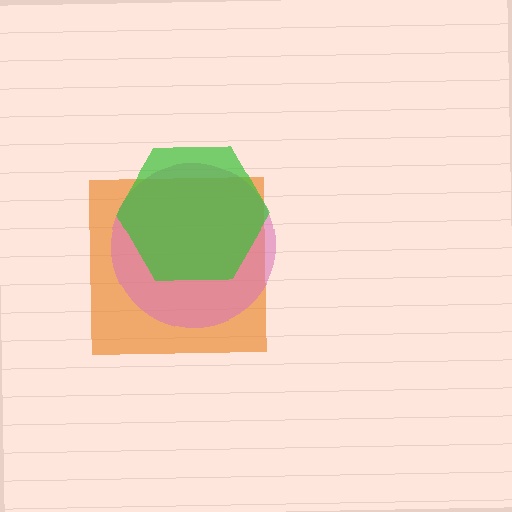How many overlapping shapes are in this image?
There are 3 overlapping shapes in the image.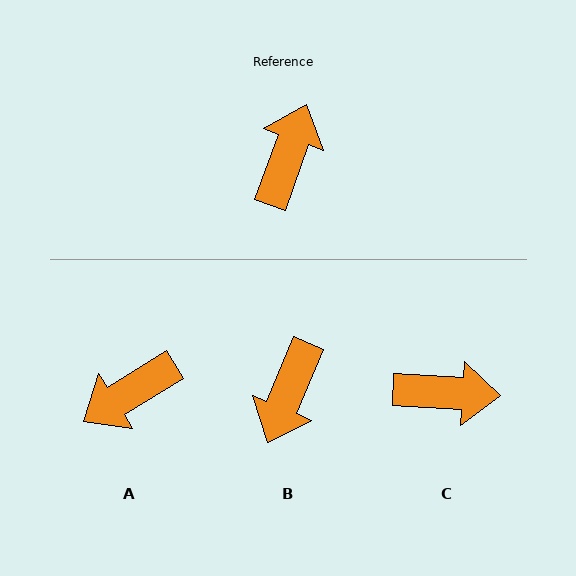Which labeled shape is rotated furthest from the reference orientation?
B, about 177 degrees away.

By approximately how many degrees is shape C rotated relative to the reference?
Approximately 74 degrees clockwise.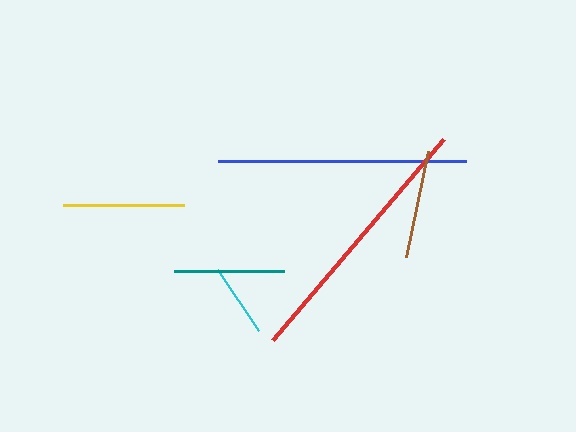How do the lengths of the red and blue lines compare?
The red and blue lines are approximately the same length.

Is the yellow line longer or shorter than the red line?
The red line is longer than the yellow line.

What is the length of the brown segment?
The brown segment is approximately 108 pixels long.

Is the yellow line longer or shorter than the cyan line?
The yellow line is longer than the cyan line.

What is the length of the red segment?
The red segment is approximately 264 pixels long.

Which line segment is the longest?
The red line is the longest at approximately 264 pixels.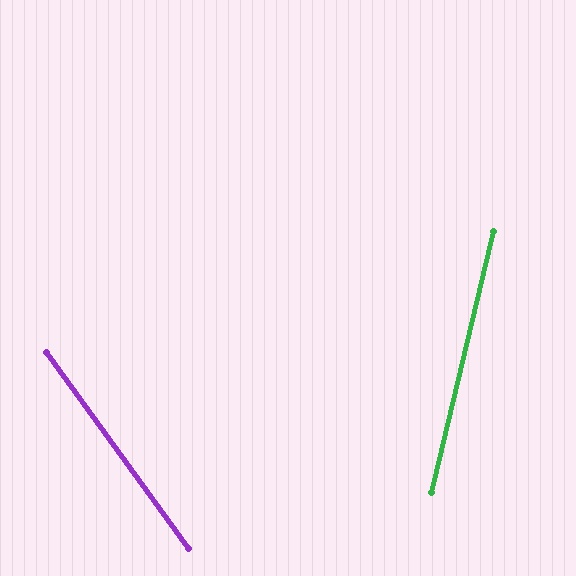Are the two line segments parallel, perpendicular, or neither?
Neither parallel nor perpendicular — they differ by about 50°.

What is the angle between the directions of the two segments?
Approximately 50 degrees.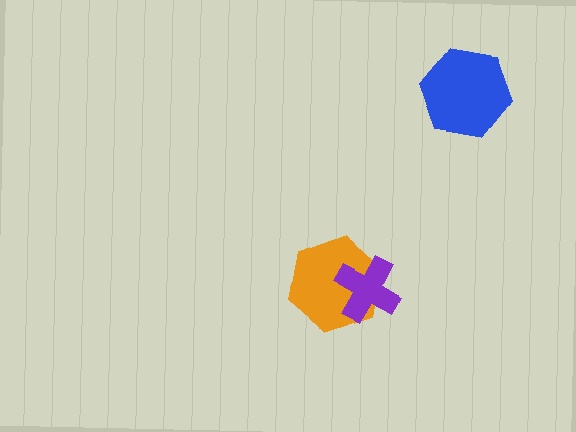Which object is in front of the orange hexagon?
The purple cross is in front of the orange hexagon.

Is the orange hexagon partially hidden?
Yes, it is partially covered by another shape.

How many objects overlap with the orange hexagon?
1 object overlaps with the orange hexagon.